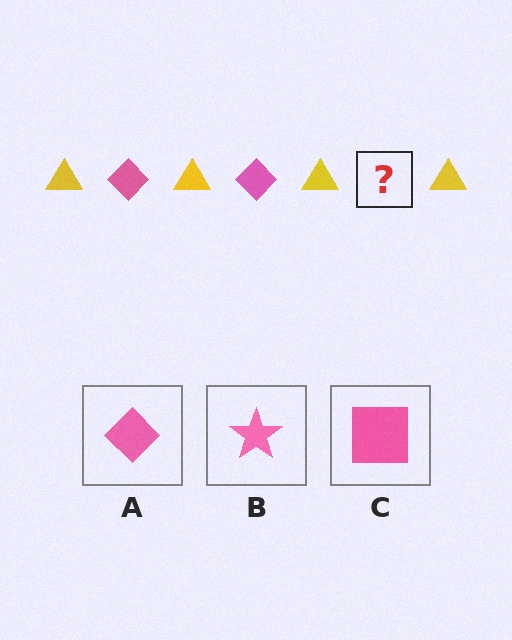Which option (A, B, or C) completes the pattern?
A.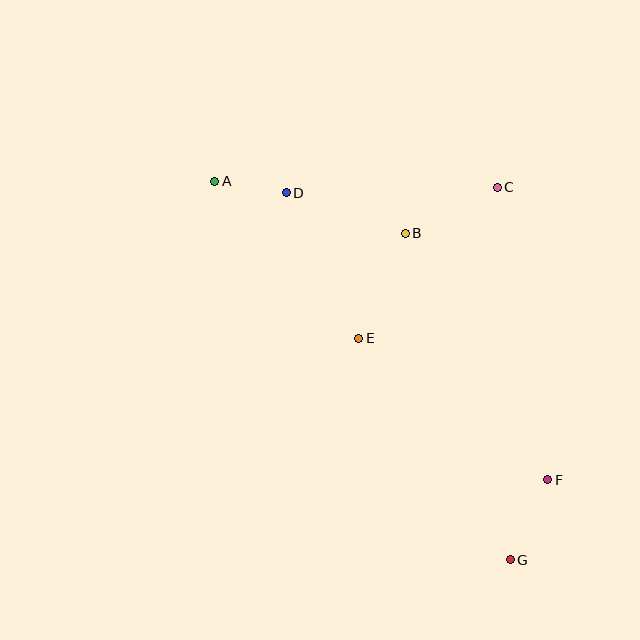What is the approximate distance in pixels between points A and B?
The distance between A and B is approximately 198 pixels.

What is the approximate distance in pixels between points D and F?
The distance between D and F is approximately 388 pixels.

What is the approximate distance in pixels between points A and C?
The distance between A and C is approximately 282 pixels.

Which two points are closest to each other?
Points A and D are closest to each other.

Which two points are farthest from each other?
Points A and G are farthest from each other.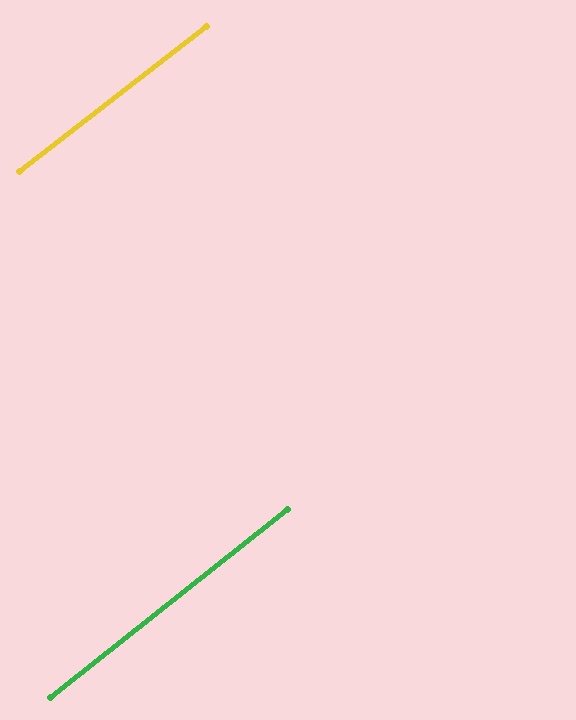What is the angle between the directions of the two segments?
Approximately 0 degrees.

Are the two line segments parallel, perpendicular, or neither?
Parallel — their directions differ by only 0.5°.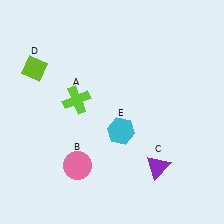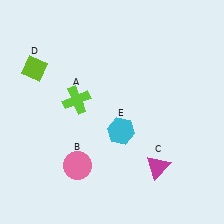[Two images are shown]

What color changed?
The triangle (C) changed from purple in Image 1 to magenta in Image 2.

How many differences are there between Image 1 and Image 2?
There is 1 difference between the two images.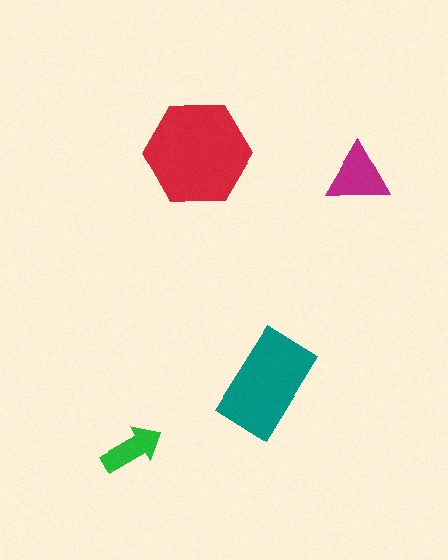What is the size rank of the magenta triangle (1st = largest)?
3rd.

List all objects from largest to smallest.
The red hexagon, the teal rectangle, the magenta triangle, the green arrow.